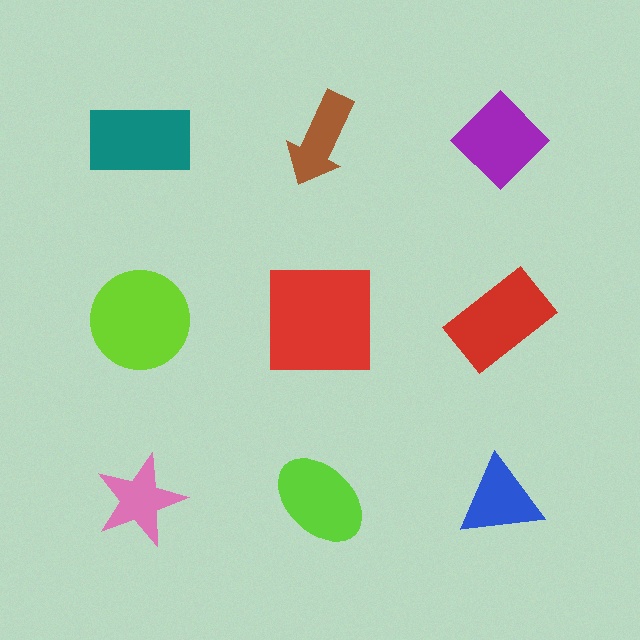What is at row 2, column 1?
A lime circle.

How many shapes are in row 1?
3 shapes.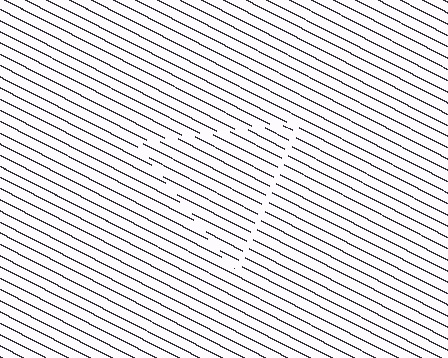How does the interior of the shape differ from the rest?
The interior of the shape contains the same grating, shifted by half a period — the contour is defined by the phase discontinuity where line-ends from the inner and outer gratings abut.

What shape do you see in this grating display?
An illusory triangle. The interior of the shape contains the same grating, shifted by half a period — the contour is defined by the phase discontinuity where line-ends from the inner and outer gratings abut.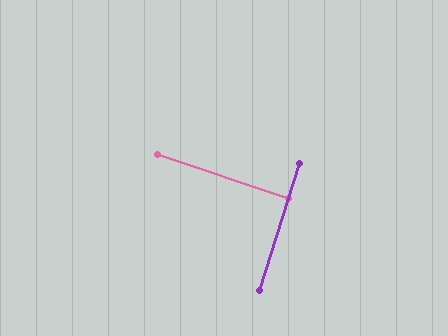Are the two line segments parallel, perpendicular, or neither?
Perpendicular — they meet at approximately 89°.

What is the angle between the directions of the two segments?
Approximately 89 degrees.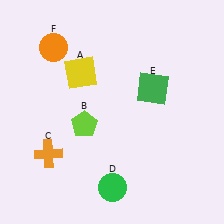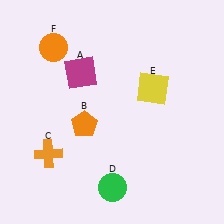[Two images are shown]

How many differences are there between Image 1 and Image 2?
There are 3 differences between the two images.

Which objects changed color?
A changed from yellow to magenta. B changed from lime to orange. E changed from green to yellow.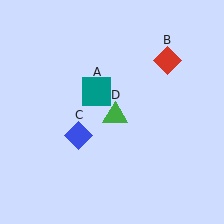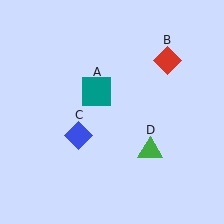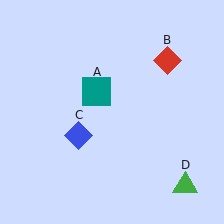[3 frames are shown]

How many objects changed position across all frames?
1 object changed position: green triangle (object D).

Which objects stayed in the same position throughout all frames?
Teal square (object A) and red diamond (object B) and blue diamond (object C) remained stationary.